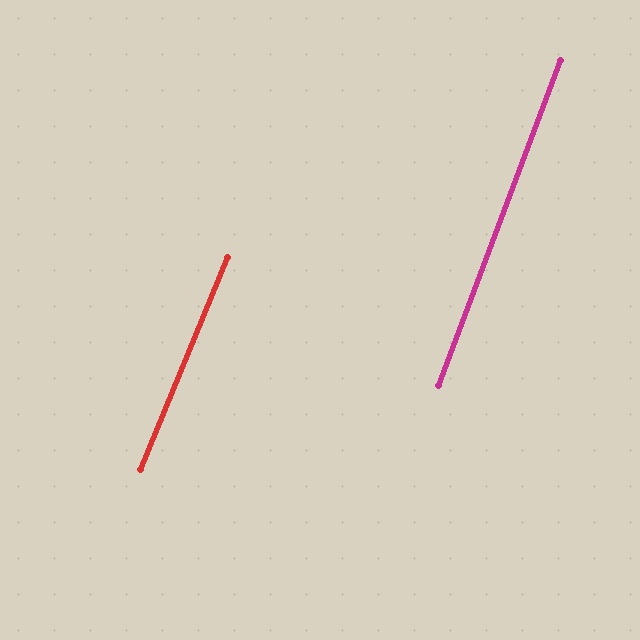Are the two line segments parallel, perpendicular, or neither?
Parallel — their directions differ by only 1.9°.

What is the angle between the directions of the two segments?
Approximately 2 degrees.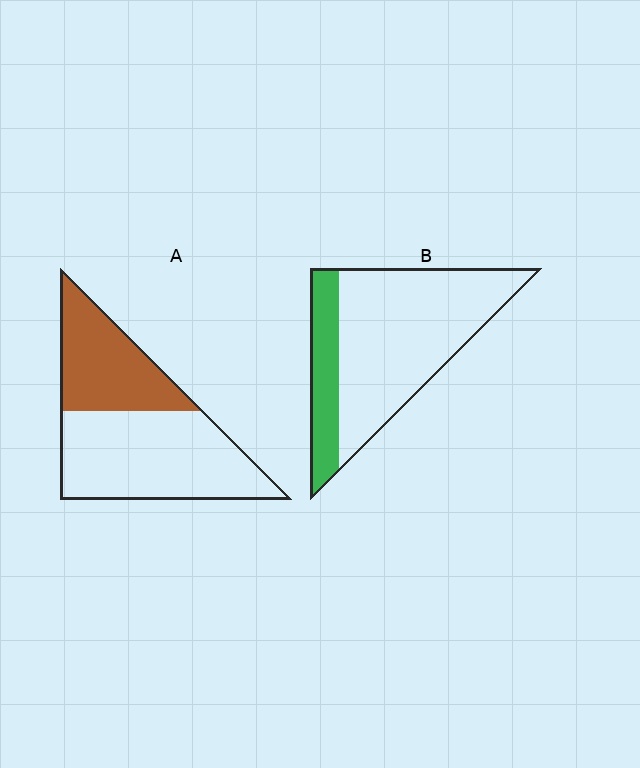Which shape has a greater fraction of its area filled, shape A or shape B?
Shape A.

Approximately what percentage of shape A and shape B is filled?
A is approximately 40% and B is approximately 25%.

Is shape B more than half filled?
No.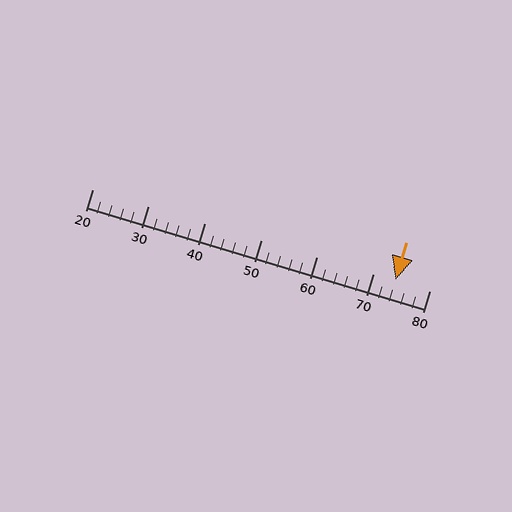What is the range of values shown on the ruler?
The ruler shows values from 20 to 80.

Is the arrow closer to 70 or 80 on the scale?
The arrow is closer to 70.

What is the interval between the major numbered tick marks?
The major tick marks are spaced 10 units apart.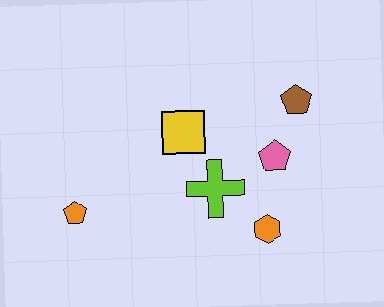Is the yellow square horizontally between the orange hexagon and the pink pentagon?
No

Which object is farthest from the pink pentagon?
The orange pentagon is farthest from the pink pentagon.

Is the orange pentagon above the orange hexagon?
Yes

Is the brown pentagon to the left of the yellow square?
No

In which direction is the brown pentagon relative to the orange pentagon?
The brown pentagon is to the right of the orange pentagon.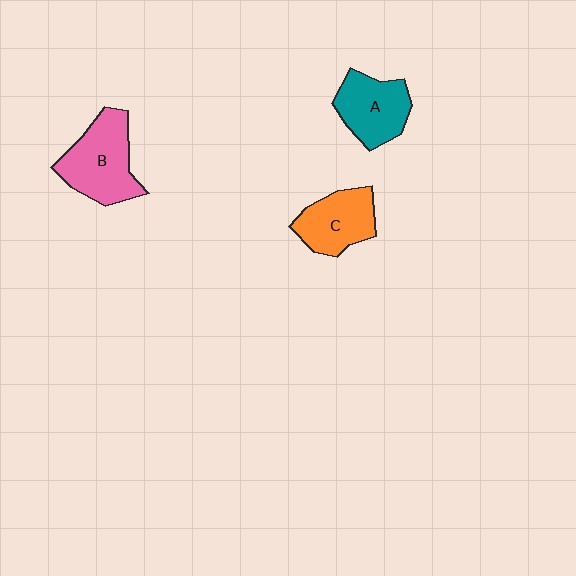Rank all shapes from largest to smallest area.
From largest to smallest: B (pink), A (teal), C (orange).